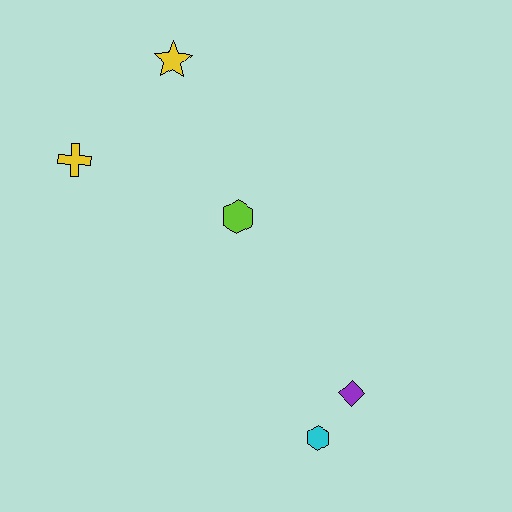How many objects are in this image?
There are 5 objects.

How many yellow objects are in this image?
There are 2 yellow objects.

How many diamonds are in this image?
There is 1 diamond.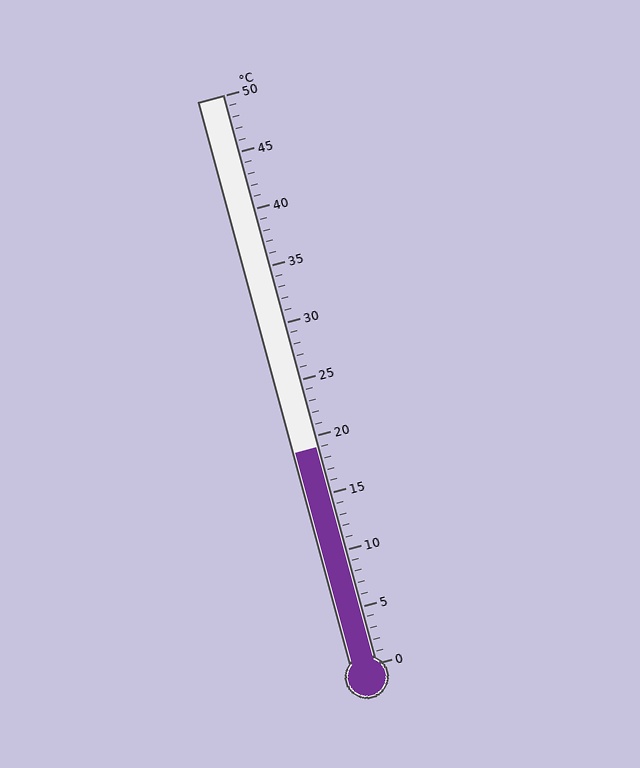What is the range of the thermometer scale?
The thermometer scale ranges from 0°C to 50°C.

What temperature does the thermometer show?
The thermometer shows approximately 19°C.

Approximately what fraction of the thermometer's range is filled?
The thermometer is filled to approximately 40% of its range.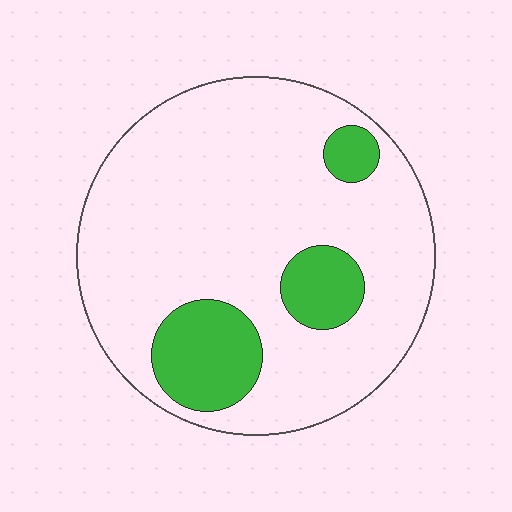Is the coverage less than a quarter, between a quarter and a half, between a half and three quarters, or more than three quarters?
Less than a quarter.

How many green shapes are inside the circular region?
3.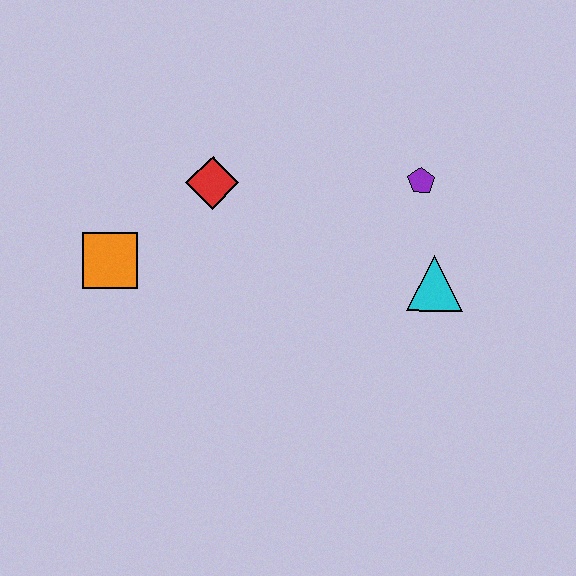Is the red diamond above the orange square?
Yes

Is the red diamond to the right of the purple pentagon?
No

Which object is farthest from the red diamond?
The cyan triangle is farthest from the red diamond.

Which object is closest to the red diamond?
The orange square is closest to the red diamond.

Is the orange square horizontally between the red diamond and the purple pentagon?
No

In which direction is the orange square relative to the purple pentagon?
The orange square is to the left of the purple pentagon.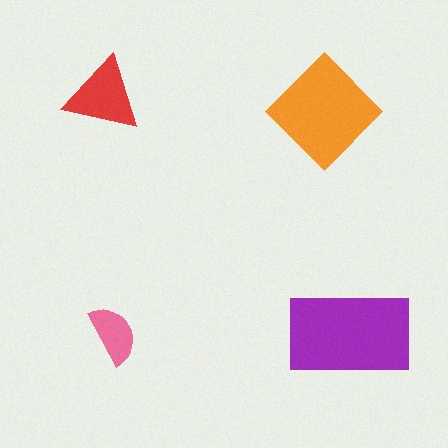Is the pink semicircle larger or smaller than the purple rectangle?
Smaller.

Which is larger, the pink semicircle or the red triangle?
The red triangle.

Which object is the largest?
The purple rectangle.